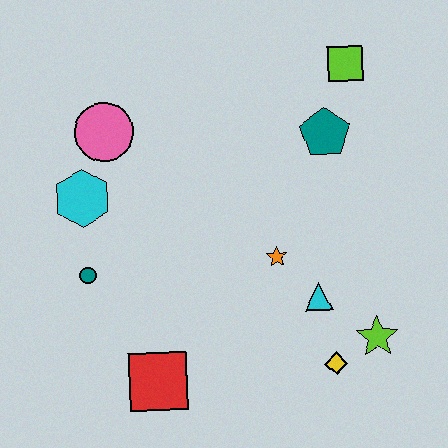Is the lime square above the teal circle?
Yes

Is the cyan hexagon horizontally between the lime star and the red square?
No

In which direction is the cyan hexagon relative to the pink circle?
The cyan hexagon is below the pink circle.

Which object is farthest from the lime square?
The red square is farthest from the lime square.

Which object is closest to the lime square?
The teal pentagon is closest to the lime square.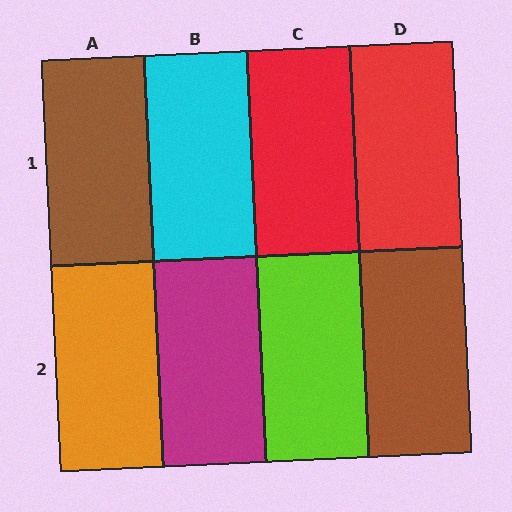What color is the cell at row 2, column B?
Magenta.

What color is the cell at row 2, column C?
Lime.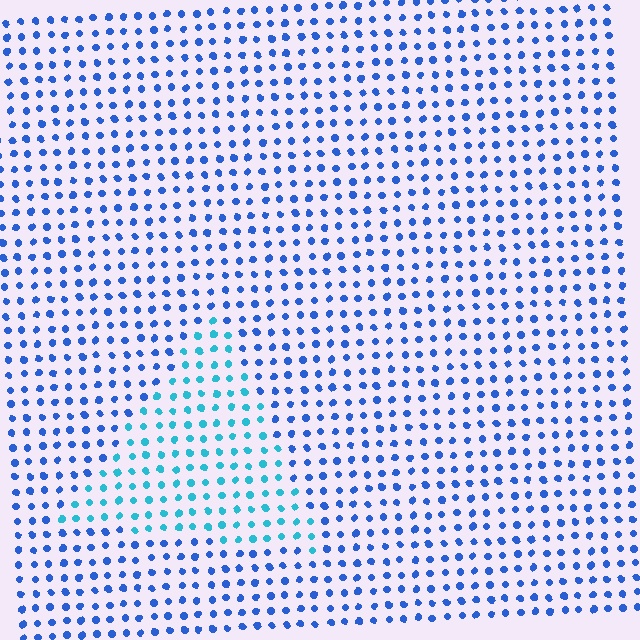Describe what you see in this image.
The image is filled with small blue elements in a uniform arrangement. A triangle-shaped region is visible where the elements are tinted to a slightly different hue, forming a subtle color boundary.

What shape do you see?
I see a triangle.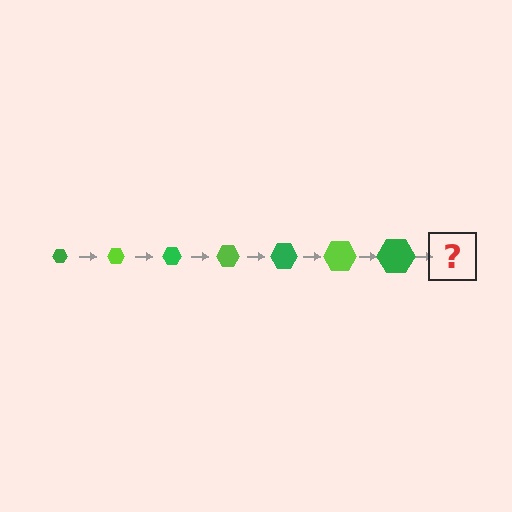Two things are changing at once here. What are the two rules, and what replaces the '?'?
The two rules are that the hexagon grows larger each step and the color cycles through green and lime. The '?' should be a lime hexagon, larger than the previous one.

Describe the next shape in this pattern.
It should be a lime hexagon, larger than the previous one.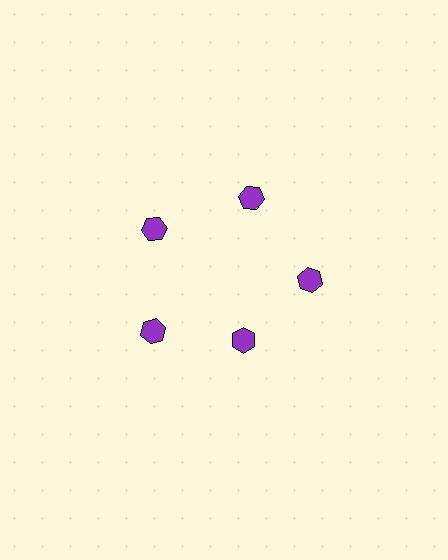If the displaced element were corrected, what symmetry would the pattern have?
It would have 5-fold rotational symmetry — the pattern would map onto itself every 72 degrees.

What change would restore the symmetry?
The symmetry would be restored by moving it outward, back onto the ring so that all 5 hexagons sit at equal angles and equal distance from the center.